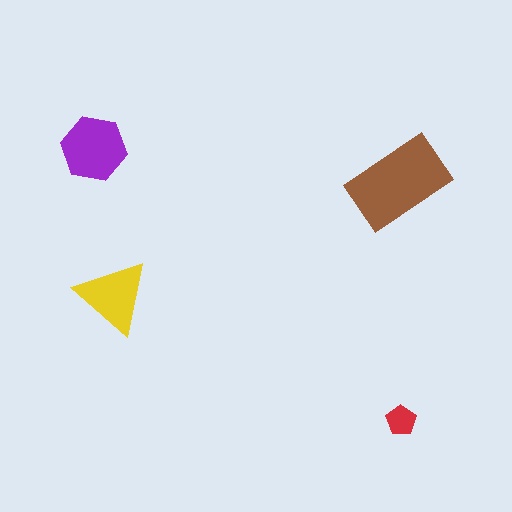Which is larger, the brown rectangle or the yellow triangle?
The brown rectangle.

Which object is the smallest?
The red pentagon.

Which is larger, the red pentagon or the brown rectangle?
The brown rectangle.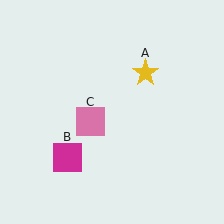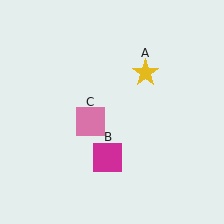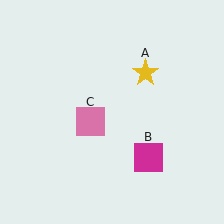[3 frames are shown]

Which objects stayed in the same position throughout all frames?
Yellow star (object A) and pink square (object C) remained stationary.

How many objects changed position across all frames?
1 object changed position: magenta square (object B).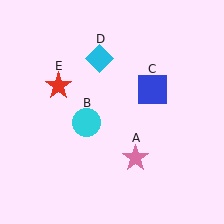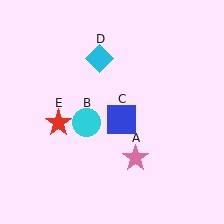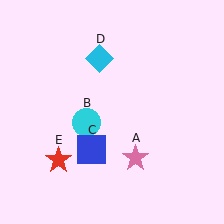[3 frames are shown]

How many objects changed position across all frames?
2 objects changed position: blue square (object C), red star (object E).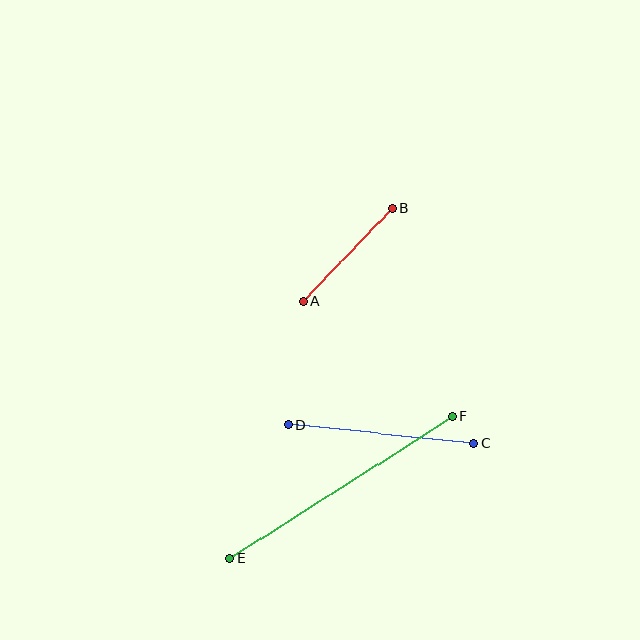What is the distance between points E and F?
The distance is approximately 264 pixels.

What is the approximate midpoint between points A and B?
The midpoint is at approximately (348, 255) pixels.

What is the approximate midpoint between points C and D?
The midpoint is at approximately (381, 434) pixels.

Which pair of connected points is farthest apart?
Points E and F are farthest apart.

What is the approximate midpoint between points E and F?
The midpoint is at approximately (341, 487) pixels.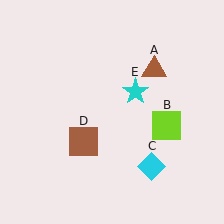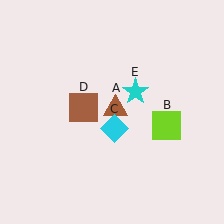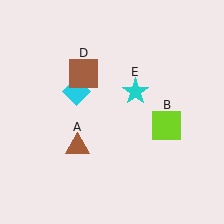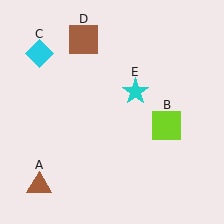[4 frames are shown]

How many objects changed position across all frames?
3 objects changed position: brown triangle (object A), cyan diamond (object C), brown square (object D).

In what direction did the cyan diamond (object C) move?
The cyan diamond (object C) moved up and to the left.